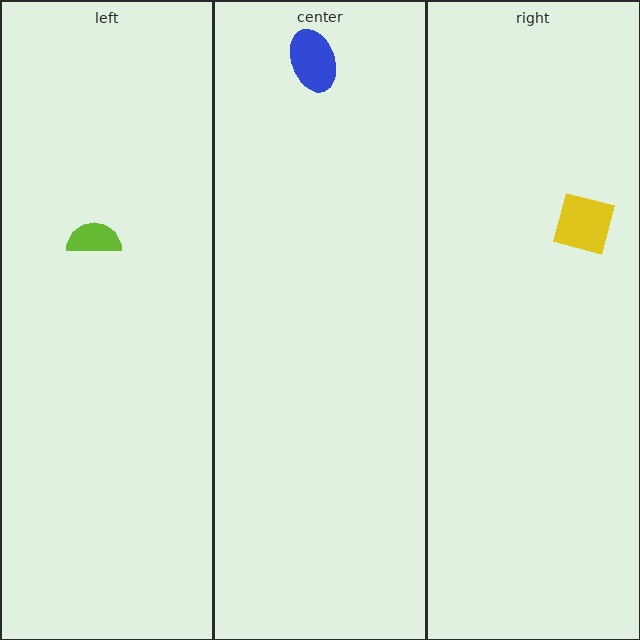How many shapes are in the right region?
1.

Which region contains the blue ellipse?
The center region.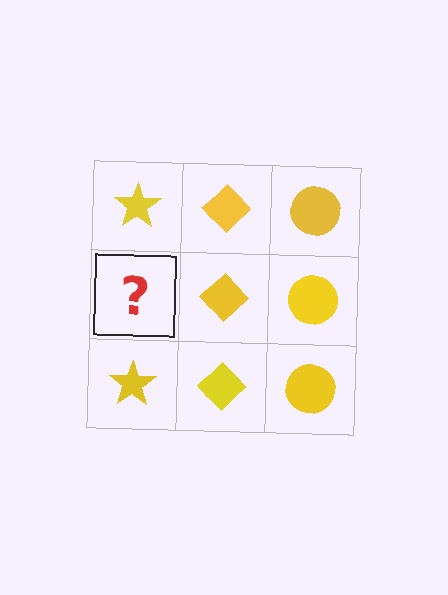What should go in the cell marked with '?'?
The missing cell should contain a yellow star.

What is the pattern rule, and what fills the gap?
The rule is that each column has a consistent shape. The gap should be filled with a yellow star.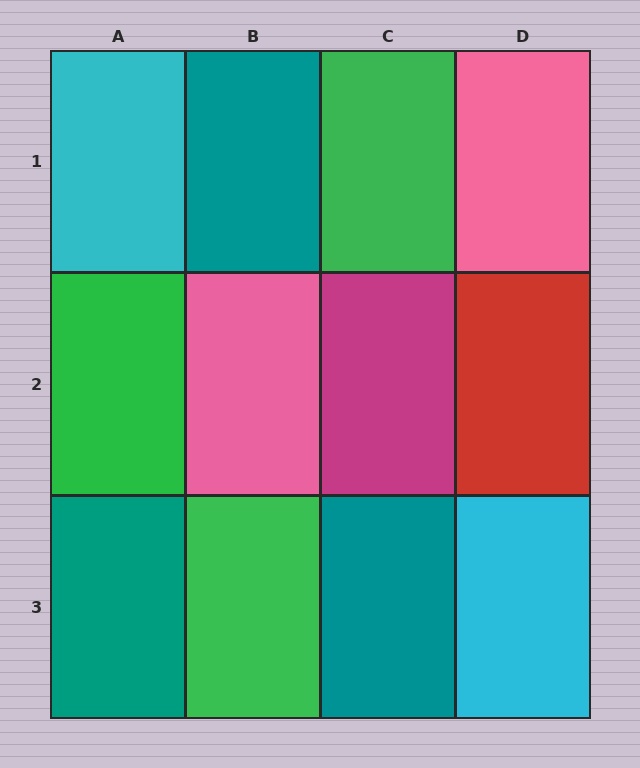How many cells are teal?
3 cells are teal.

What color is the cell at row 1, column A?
Cyan.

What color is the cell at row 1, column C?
Green.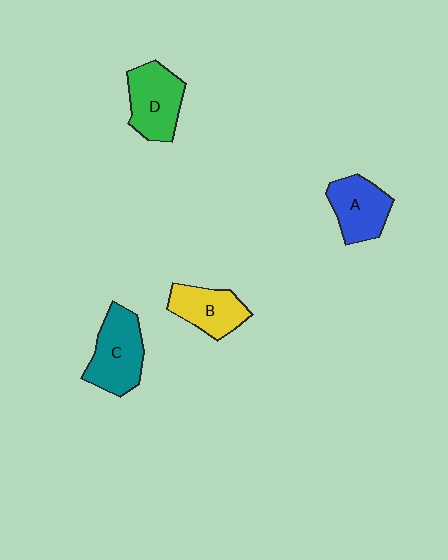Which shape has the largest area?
Shape C (teal).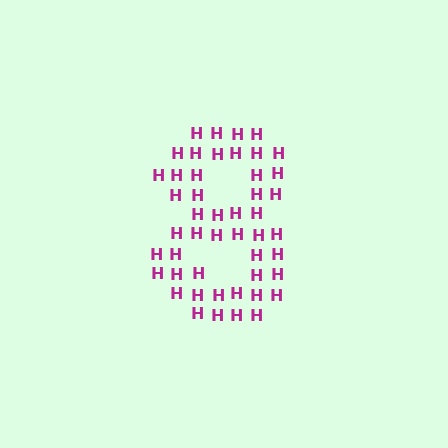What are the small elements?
The small elements are letter H's.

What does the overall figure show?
The overall figure shows the digit 8.